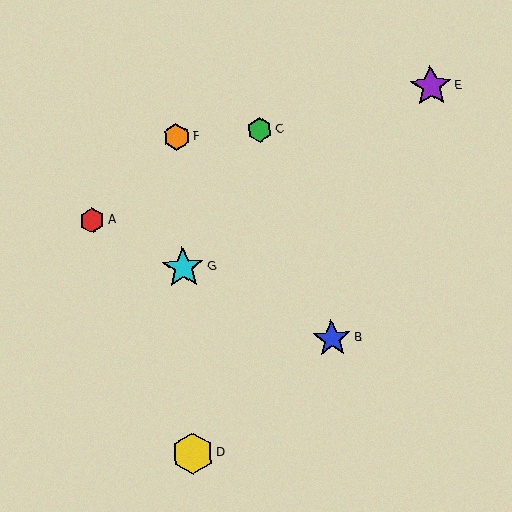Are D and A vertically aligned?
No, D is at x≈193 and A is at x≈92.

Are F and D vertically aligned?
Yes, both are at x≈176.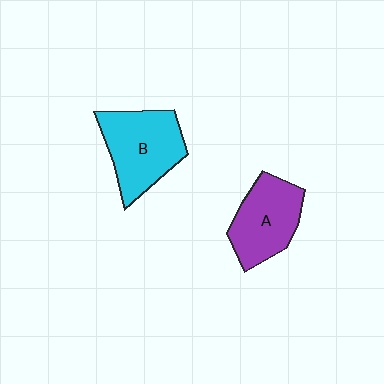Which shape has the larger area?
Shape B (cyan).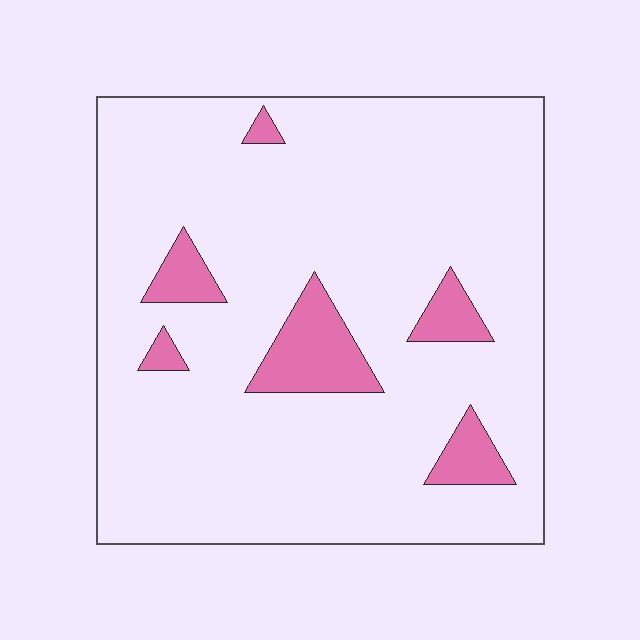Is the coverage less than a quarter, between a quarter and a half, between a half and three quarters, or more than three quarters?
Less than a quarter.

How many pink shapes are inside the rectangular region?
6.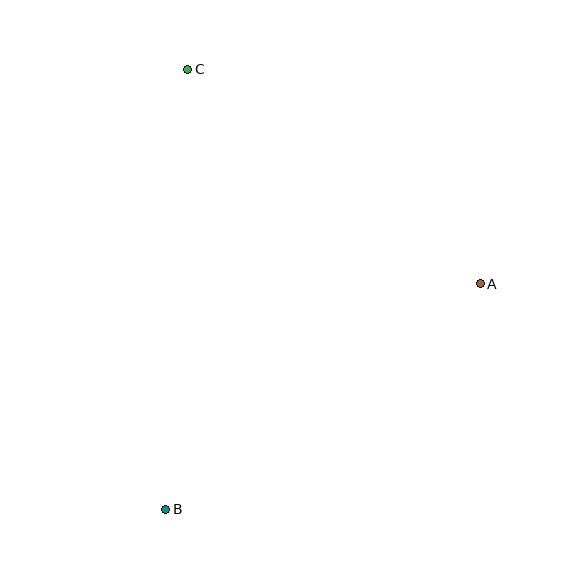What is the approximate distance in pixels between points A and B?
The distance between A and B is approximately 387 pixels.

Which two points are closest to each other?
Points A and C are closest to each other.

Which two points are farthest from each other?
Points B and C are farthest from each other.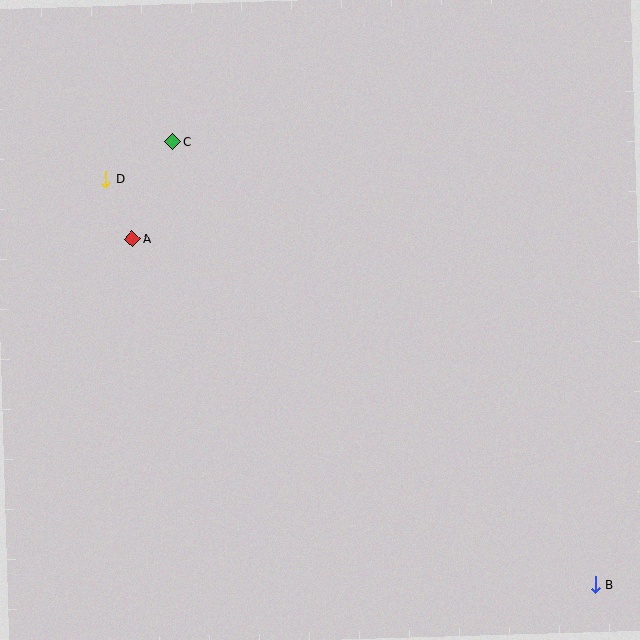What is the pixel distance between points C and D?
The distance between C and D is 76 pixels.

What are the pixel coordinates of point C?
Point C is at (172, 142).